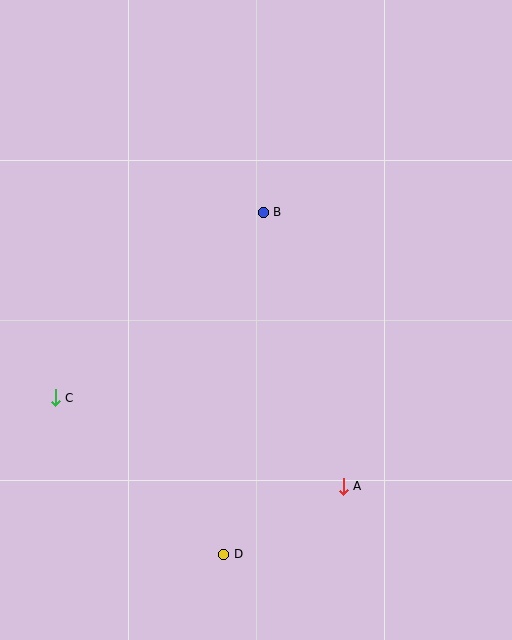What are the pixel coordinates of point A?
Point A is at (343, 486).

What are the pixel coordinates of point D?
Point D is at (224, 554).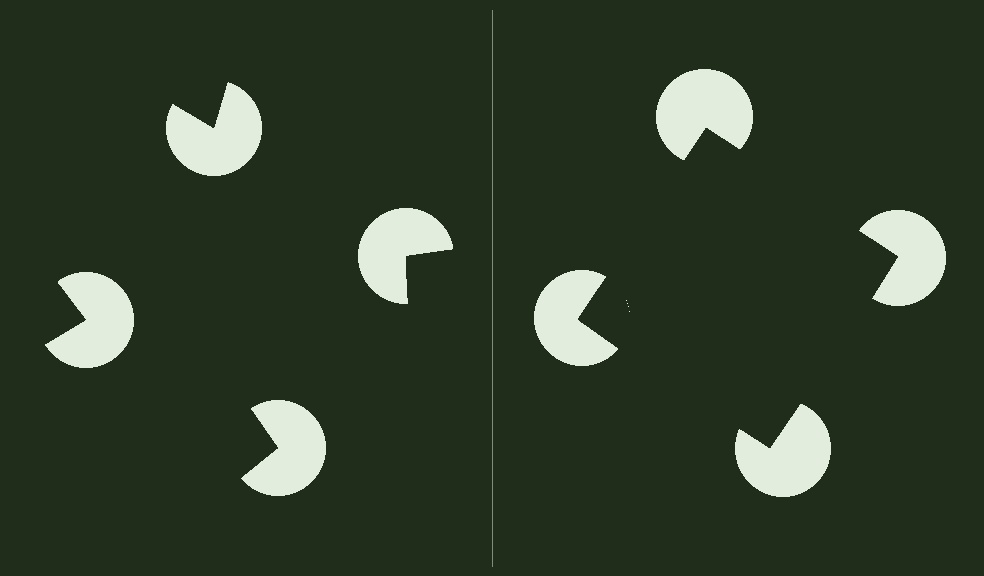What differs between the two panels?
The pac-man discs are positioned identically on both sides; only the wedge orientations differ. On the right they align to a square; on the left they are misaligned.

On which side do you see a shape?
An illusory square appears on the right side. On the left side the wedge cuts are rotated, so no coherent shape forms.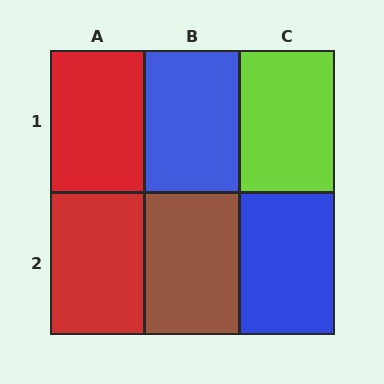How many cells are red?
2 cells are red.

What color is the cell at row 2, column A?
Red.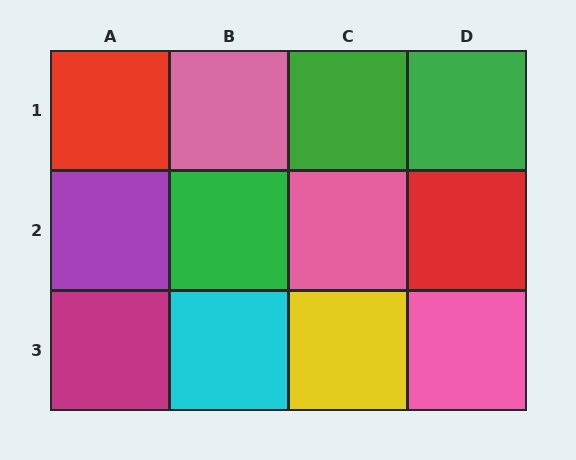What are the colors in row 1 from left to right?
Red, pink, green, green.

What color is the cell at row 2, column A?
Purple.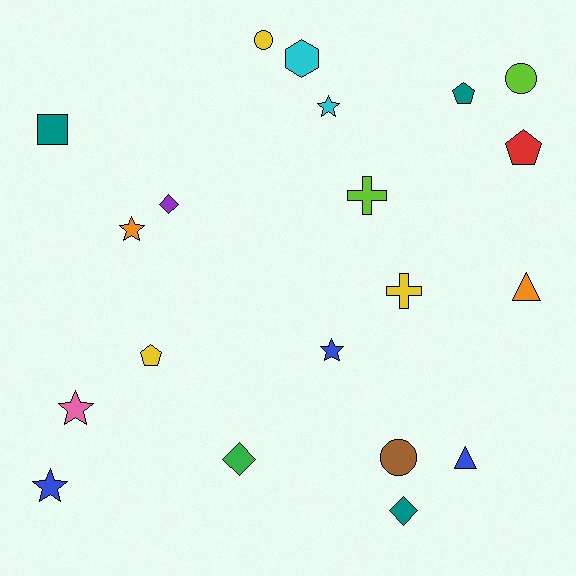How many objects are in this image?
There are 20 objects.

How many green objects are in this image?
There is 1 green object.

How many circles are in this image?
There are 3 circles.